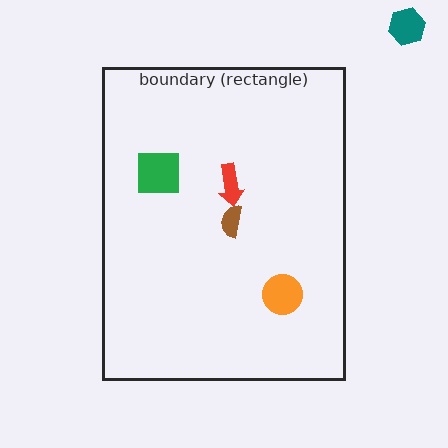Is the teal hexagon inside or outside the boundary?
Outside.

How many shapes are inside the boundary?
4 inside, 1 outside.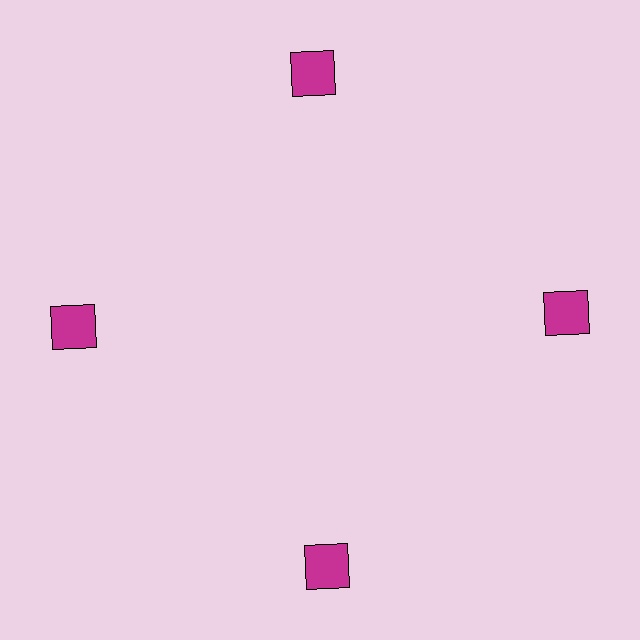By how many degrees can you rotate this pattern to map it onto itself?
The pattern maps onto itself every 90 degrees of rotation.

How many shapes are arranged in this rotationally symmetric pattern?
There are 4 shapes, arranged in 4 groups of 1.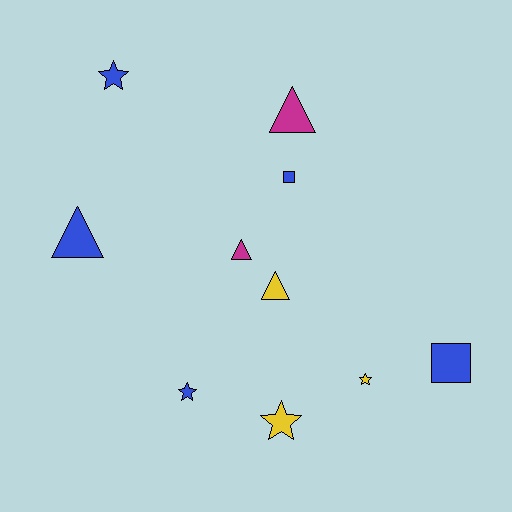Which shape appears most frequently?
Triangle, with 4 objects.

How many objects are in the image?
There are 10 objects.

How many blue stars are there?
There are 2 blue stars.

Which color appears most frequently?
Blue, with 5 objects.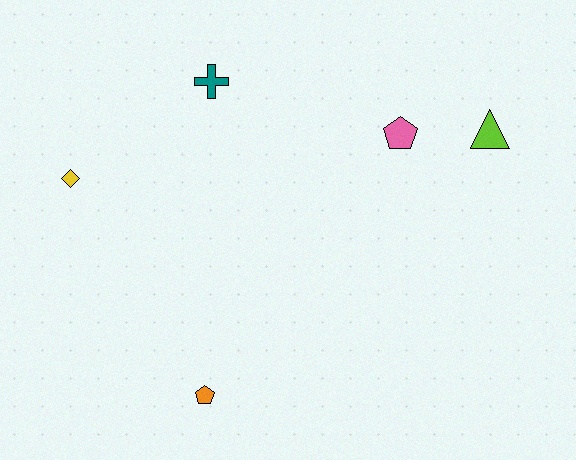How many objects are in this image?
There are 5 objects.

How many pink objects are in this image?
There is 1 pink object.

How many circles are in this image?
There are no circles.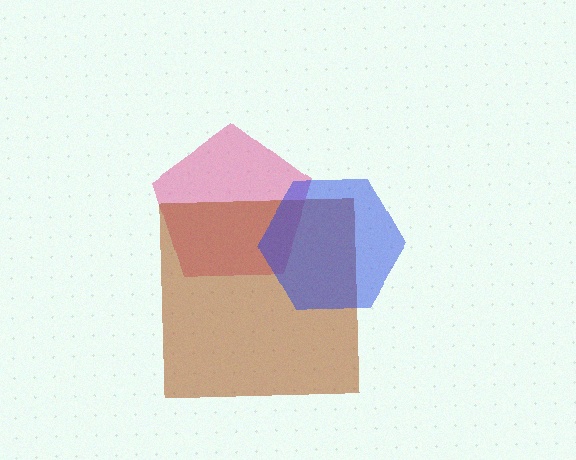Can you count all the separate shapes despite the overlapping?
Yes, there are 3 separate shapes.